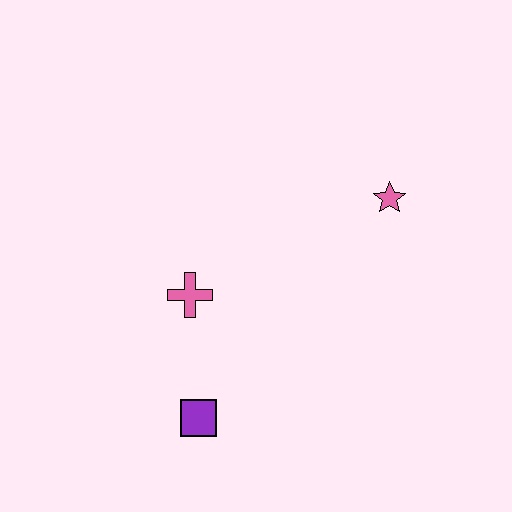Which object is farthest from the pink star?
The purple square is farthest from the pink star.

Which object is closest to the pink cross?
The purple square is closest to the pink cross.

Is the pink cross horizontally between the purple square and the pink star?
No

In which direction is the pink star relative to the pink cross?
The pink star is to the right of the pink cross.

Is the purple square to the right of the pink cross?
Yes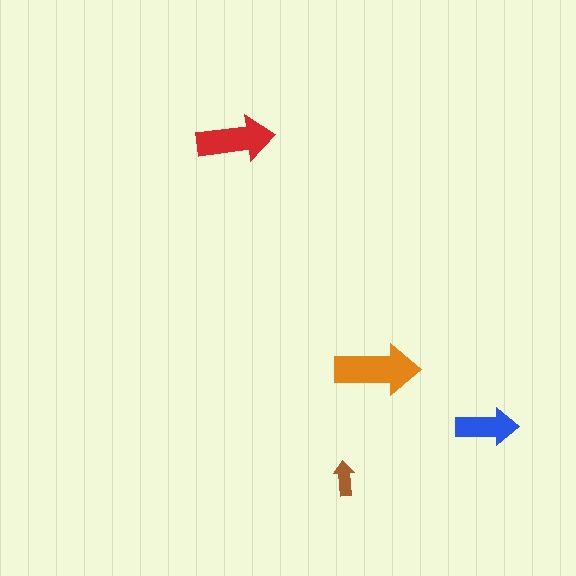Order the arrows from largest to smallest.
the orange one, the red one, the blue one, the brown one.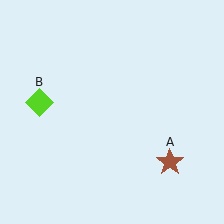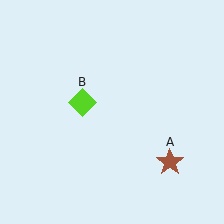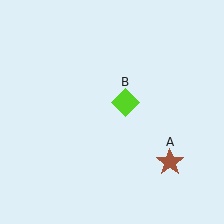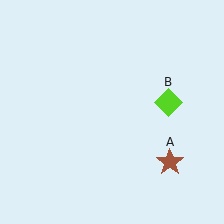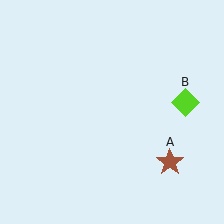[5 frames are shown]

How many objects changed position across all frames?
1 object changed position: lime diamond (object B).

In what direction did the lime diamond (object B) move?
The lime diamond (object B) moved right.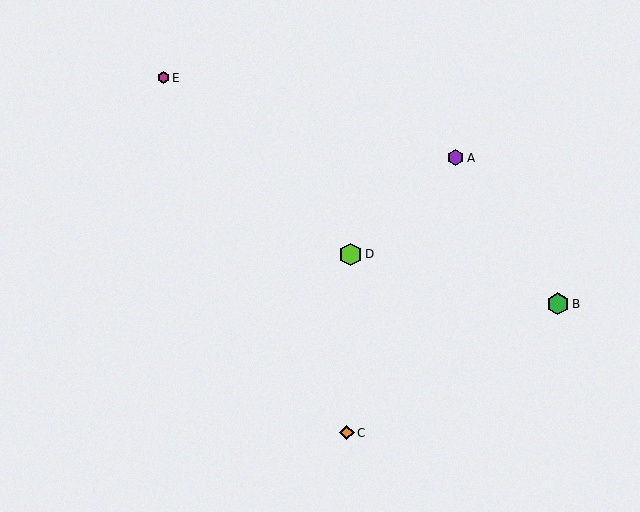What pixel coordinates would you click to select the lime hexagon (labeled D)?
Click at (350, 254) to select the lime hexagon D.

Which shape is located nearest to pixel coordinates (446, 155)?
The purple hexagon (labeled A) at (456, 158) is nearest to that location.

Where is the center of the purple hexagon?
The center of the purple hexagon is at (456, 158).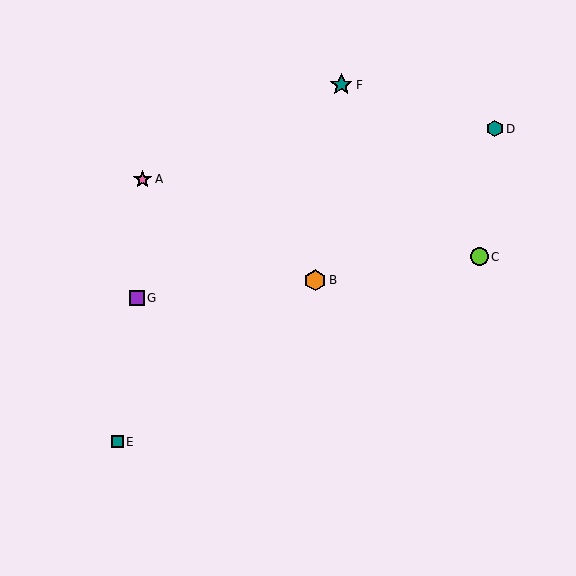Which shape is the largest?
The teal star (labeled F) is the largest.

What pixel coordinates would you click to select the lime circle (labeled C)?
Click at (479, 257) to select the lime circle C.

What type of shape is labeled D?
Shape D is a teal hexagon.